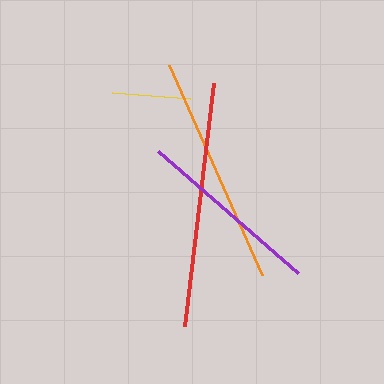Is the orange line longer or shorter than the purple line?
The orange line is longer than the purple line.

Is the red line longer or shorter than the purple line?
The red line is longer than the purple line.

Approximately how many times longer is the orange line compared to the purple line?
The orange line is approximately 1.2 times the length of the purple line.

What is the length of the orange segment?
The orange segment is approximately 229 pixels long.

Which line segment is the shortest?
The yellow line is the shortest at approximately 78 pixels.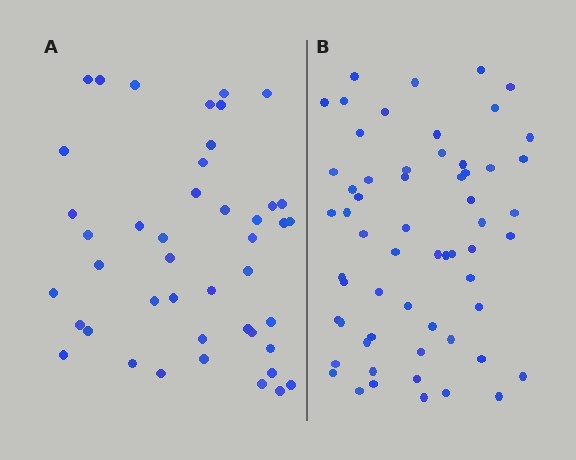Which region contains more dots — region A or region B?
Region B (the right region) has more dots.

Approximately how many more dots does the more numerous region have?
Region B has approximately 15 more dots than region A.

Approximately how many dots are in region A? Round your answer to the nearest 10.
About 40 dots. (The exact count is 44, which rounds to 40.)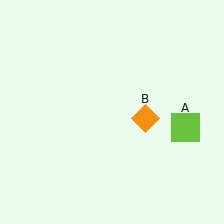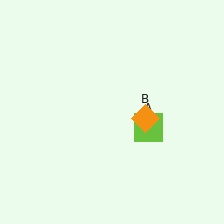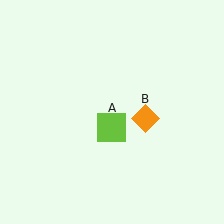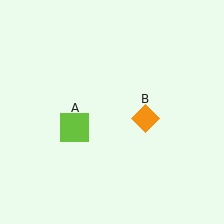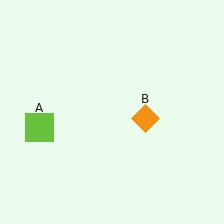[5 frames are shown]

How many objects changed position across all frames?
1 object changed position: lime square (object A).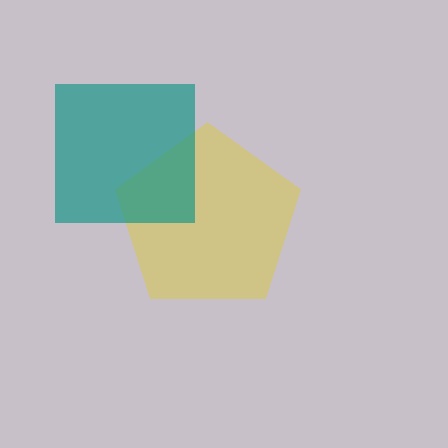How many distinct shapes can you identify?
There are 2 distinct shapes: a yellow pentagon, a teal square.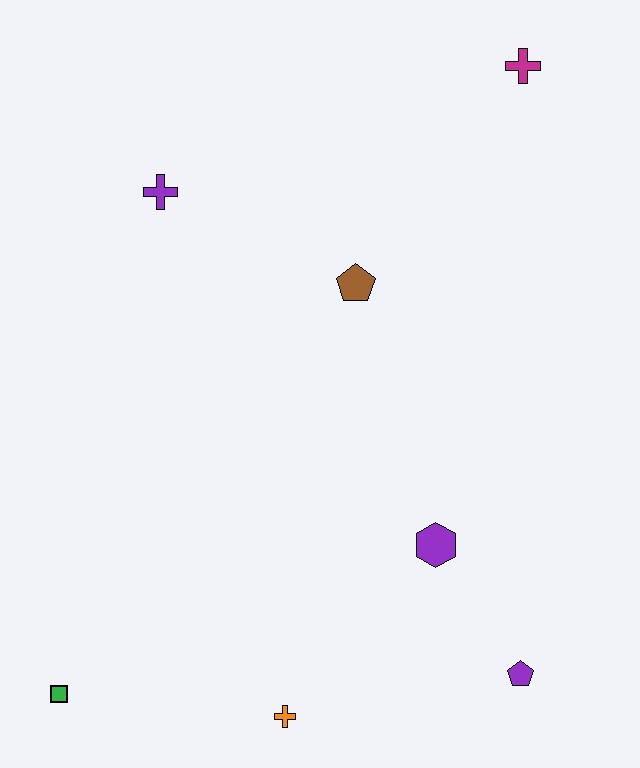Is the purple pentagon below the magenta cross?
Yes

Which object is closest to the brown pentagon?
The purple cross is closest to the brown pentagon.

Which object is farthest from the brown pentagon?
The green square is farthest from the brown pentagon.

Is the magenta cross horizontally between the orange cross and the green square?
No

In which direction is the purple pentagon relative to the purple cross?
The purple pentagon is below the purple cross.